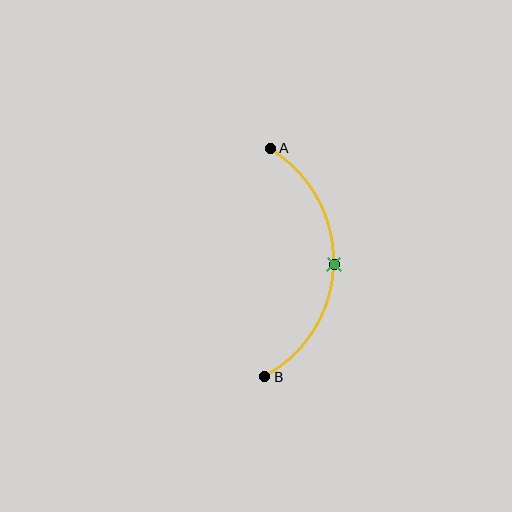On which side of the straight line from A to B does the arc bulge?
The arc bulges to the right of the straight line connecting A and B.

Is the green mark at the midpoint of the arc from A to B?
Yes. The green mark lies on the arc at equal arc-length from both A and B — it is the arc midpoint.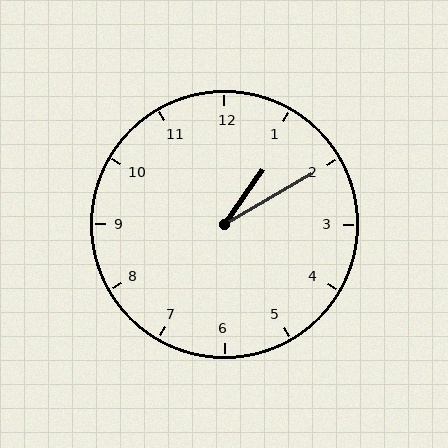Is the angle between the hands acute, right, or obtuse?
It is acute.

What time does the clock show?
1:10.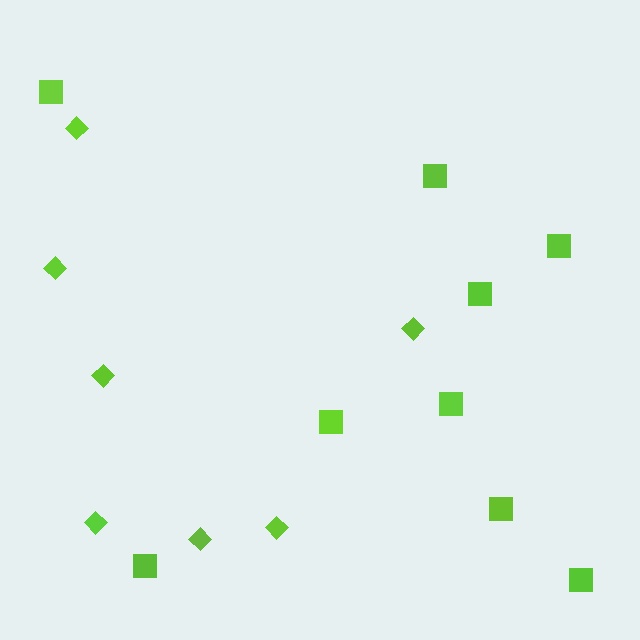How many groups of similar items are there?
There are 2 groups: one group of squares (9) and one group of diamonds (7).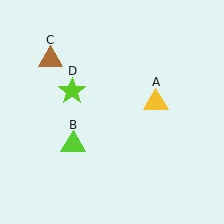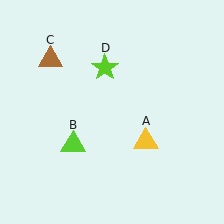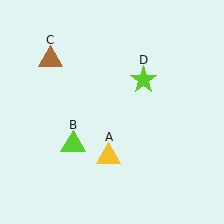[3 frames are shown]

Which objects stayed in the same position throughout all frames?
Lime triangle (object B) and brown triangle (object C) remained stationary.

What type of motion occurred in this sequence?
The yellow triangle (object A), lime star (object D) rotated clockwise around the center of the scene.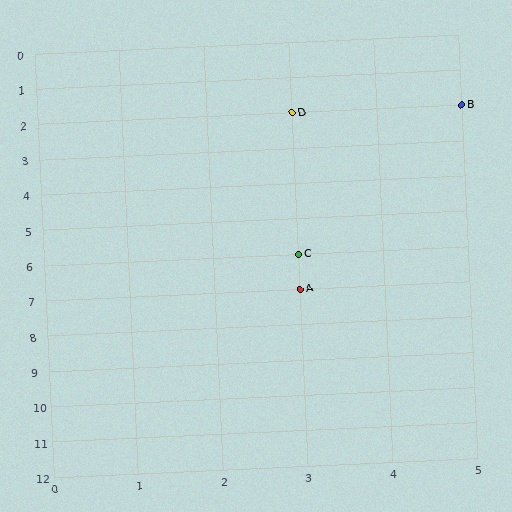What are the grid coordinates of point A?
Point A is at grid coordinates (3, 7).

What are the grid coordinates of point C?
Point C is at grid coordinates (3, 6).